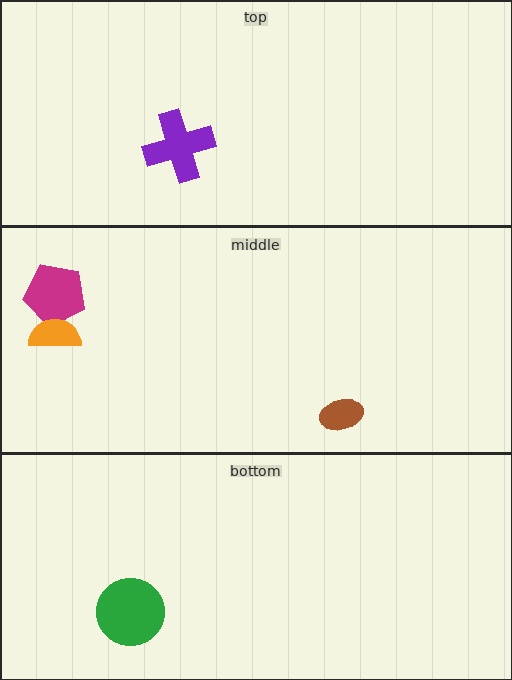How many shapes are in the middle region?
3.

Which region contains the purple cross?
The top region.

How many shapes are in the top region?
1.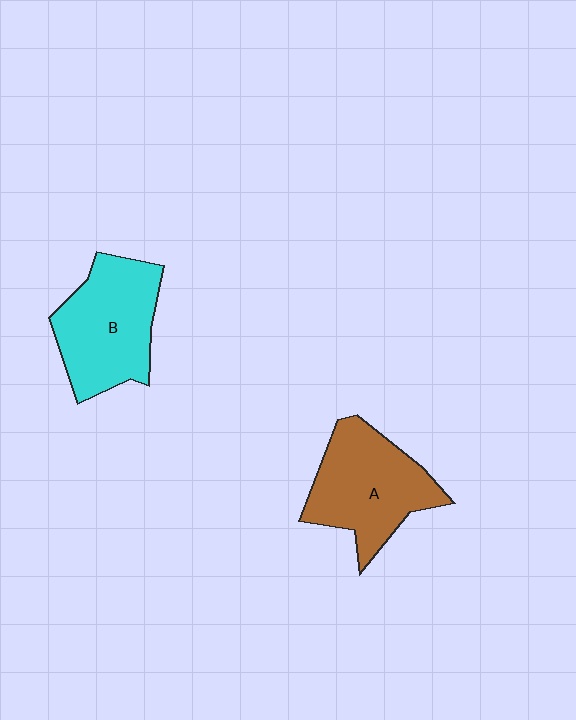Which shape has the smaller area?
Shape A (brown).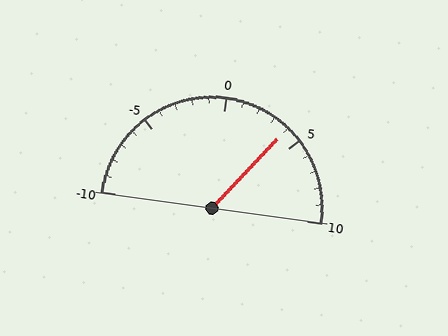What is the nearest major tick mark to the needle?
The nearest major tick mark is 5.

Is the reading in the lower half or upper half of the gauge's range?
The reading is in the upper half of the range (-10 to 10).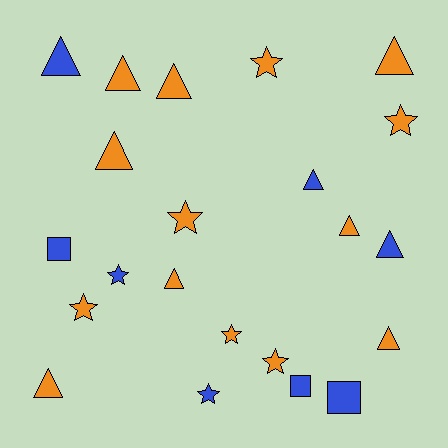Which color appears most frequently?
Orange, with 14 objects.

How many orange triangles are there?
There are 8 orange triangles.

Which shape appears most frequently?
Triangle, with 11 objects.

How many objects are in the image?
There are 22 objects.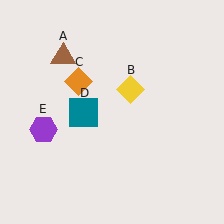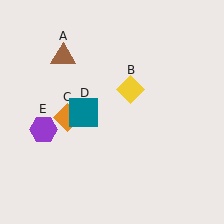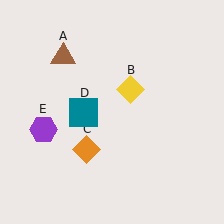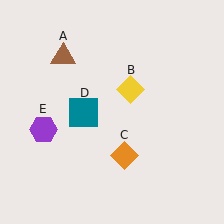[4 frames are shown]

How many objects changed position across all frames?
1 object changed position: orange diamond (object C).